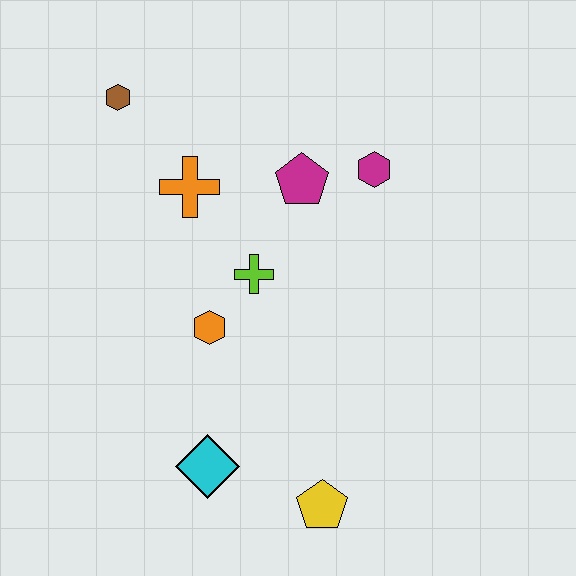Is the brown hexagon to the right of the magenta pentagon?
No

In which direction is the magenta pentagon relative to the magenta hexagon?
The magenta pentagon is to the left of the magenta hexagon.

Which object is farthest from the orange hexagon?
The brown hexagon is farthest from the orange hexagon.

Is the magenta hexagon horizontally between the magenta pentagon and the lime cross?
No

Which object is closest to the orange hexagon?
The lime cross is closest to the orange hexagon.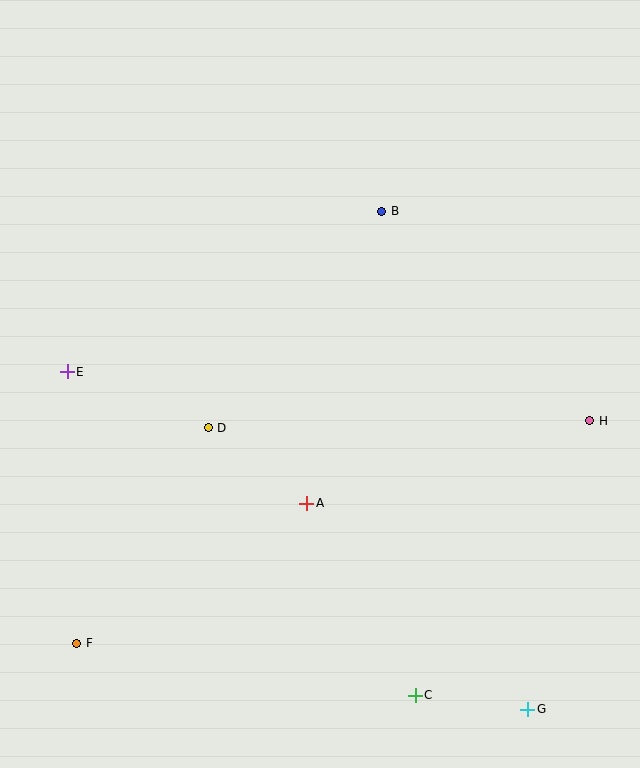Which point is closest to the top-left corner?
Point E is closest to the top-left corner.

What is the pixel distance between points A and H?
The distance between A and H is 295 pixels.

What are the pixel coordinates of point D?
Point D is at (208, 428).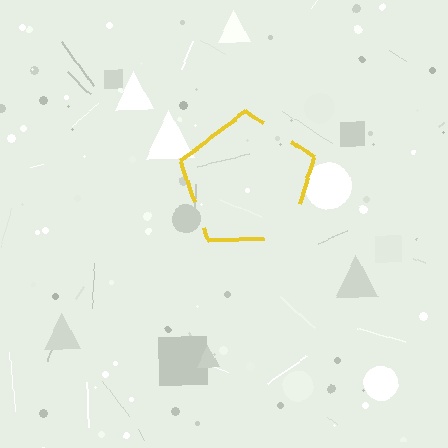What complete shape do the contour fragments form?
The contour fragments form a pentagon.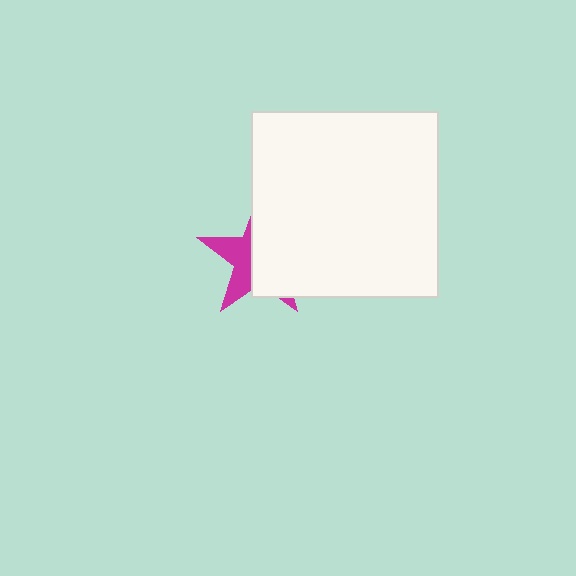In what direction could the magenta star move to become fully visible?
The magenta star could move left. That would shift it out from behind the white square entirely.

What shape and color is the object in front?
The object in front is a white square.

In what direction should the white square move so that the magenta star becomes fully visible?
The white square should move right. That is the shortest direction to clear the overlap and leave the magenta star fully visible.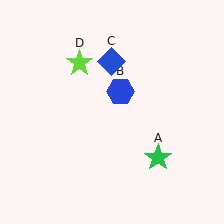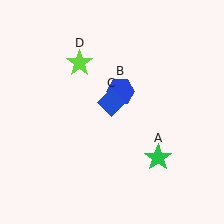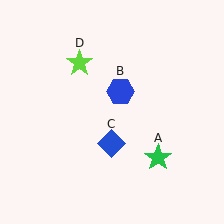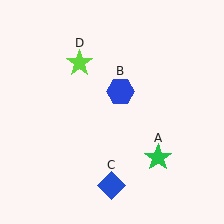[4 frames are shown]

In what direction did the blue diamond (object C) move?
The blue diamond (object C) moved down.